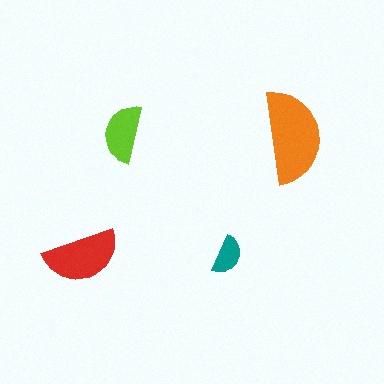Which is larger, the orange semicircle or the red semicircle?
The orange one.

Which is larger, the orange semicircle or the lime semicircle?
The orange one.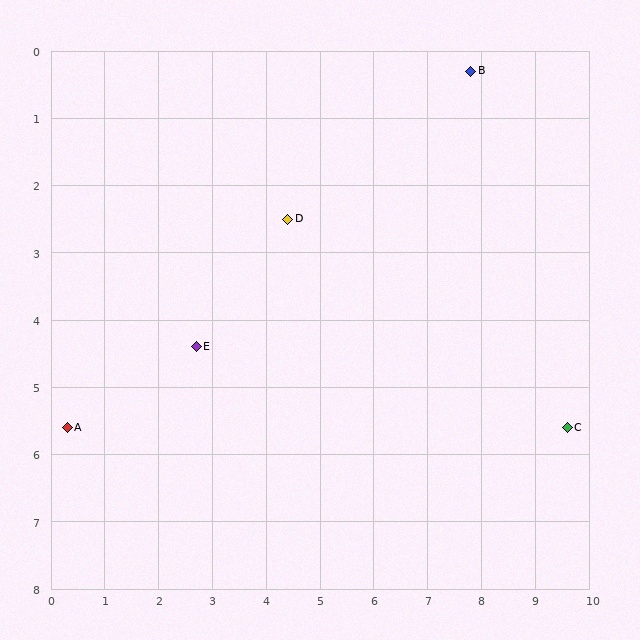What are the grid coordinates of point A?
Point A is at approximately (0.3, 5.6).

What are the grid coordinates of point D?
Point D is at approximately (4.4, 2.5).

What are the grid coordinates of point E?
Point E is at approximately (2.7, 4.4).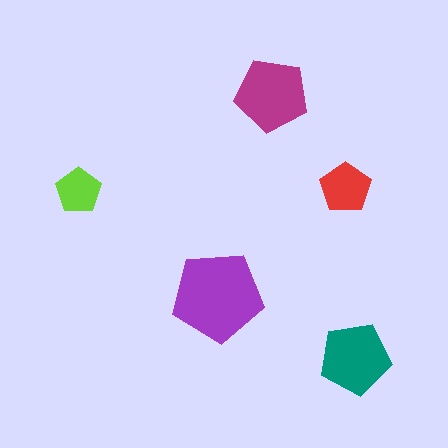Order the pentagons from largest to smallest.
the purple one, the magenta one, the teal one, the red one, the lime one.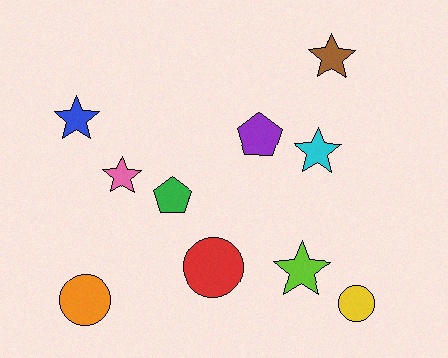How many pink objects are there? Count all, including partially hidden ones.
There is 1 pink object.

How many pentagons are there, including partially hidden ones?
There are 2 pentagons.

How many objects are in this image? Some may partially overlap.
There are 10 objects.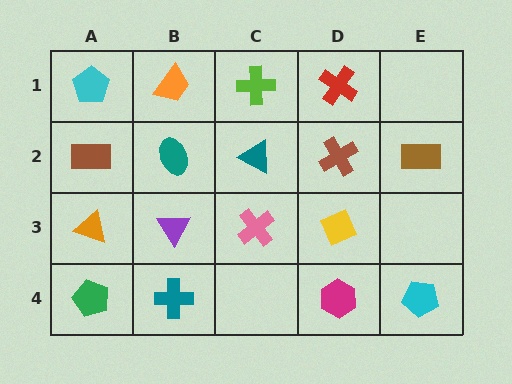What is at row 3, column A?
An orange triangle.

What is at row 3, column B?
A purple triangle.